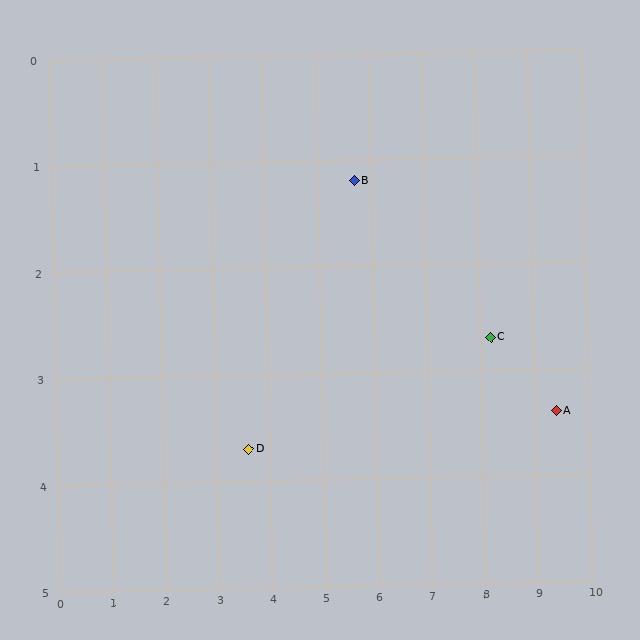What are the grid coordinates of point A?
Point A is at approximately (9.4, 3.4).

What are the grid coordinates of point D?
Point D is at approximately (3.6, 3.7).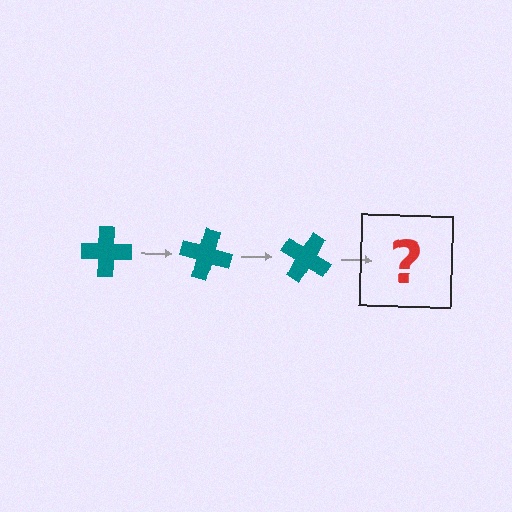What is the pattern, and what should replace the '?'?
The pattern is that the cross rotates 15 degrees each step. The '?' should be a teal cross rotated 45 degrees.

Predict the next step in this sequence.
The next step is a teal cross rotated 45 degrees.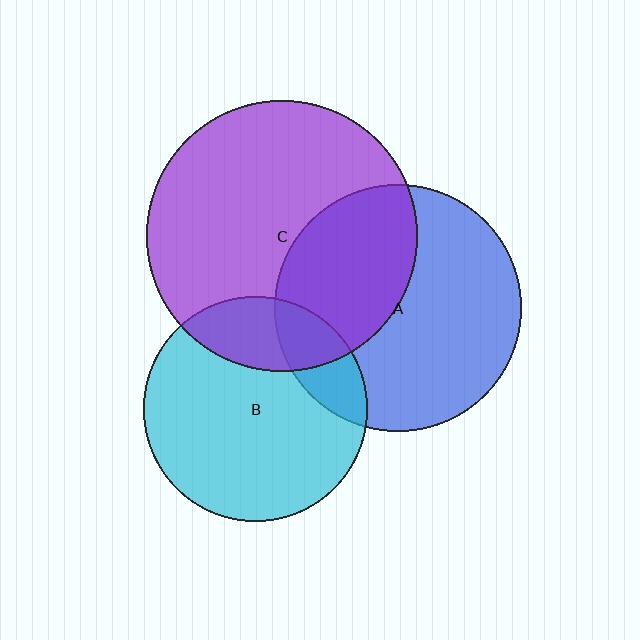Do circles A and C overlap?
Yes.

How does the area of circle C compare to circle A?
Approximately 1.2 times.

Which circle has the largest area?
Circle C (purple).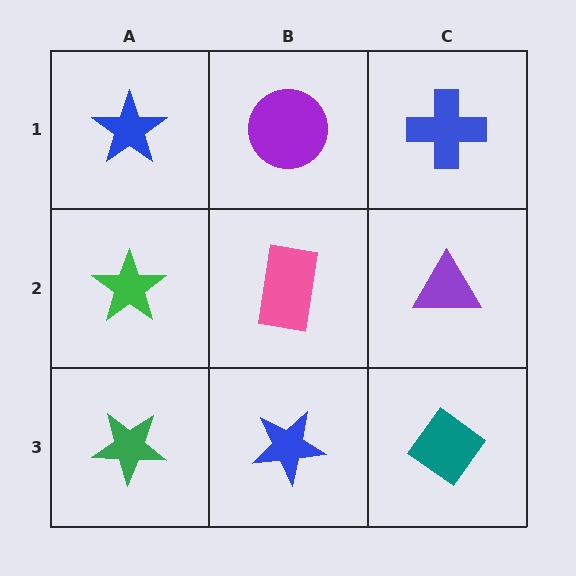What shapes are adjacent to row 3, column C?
A purple triangle (row 2, column C), a blue star (row 3, column B).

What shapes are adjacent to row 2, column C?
A blue cross (row 1, column C), a teal diamond (row 3, column C), a pink rectangle (row 2, column B).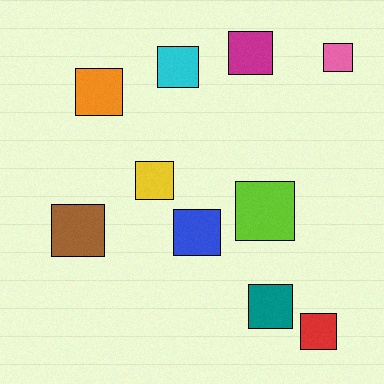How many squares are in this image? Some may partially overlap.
There are 10 squares.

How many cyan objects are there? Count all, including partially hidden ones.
There is 1 cyan object.